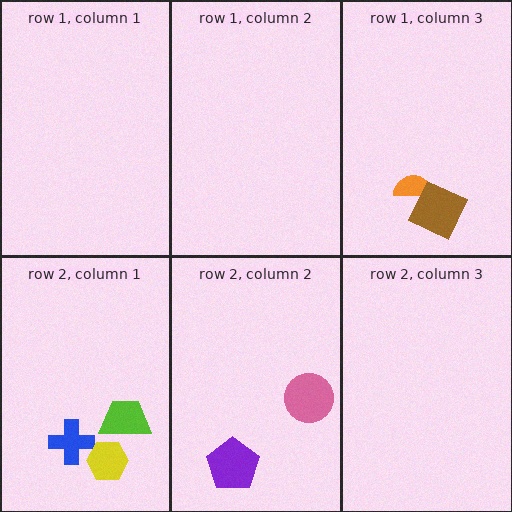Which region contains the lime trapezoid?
The row 2, column 1 region.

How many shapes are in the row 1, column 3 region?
2.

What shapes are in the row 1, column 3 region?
The orange semicircle, the brown square.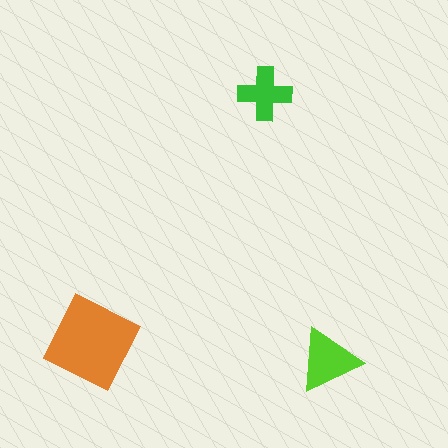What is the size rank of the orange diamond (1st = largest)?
1st.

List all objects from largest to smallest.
The orange diamond, the lime triangle, the green cross.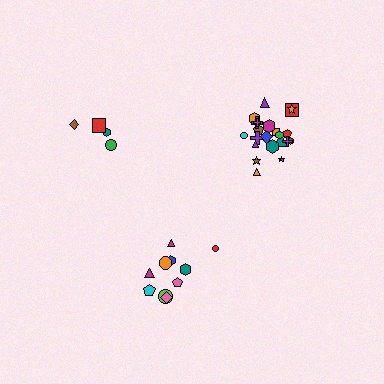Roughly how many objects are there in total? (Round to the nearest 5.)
Roughly 35 objects in total.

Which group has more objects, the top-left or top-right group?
The top-right group.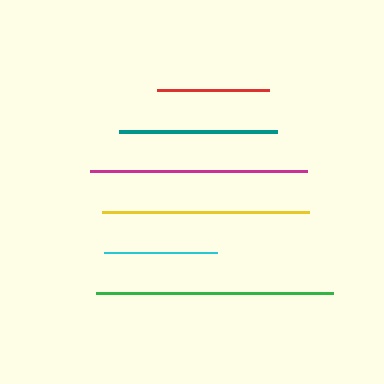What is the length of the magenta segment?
The magenta segment is approximately 217 pixels long.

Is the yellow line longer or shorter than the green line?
The green line is longer than the yellow line.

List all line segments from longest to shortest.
From longest to shortest: green, magenta, yellow, teal, cyan, red.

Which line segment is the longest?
The green line is the longest at approximately 237 pixels.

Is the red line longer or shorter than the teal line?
The teal line is longer than the red line.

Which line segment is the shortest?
The red line is the shortest at approximately 112 pixels.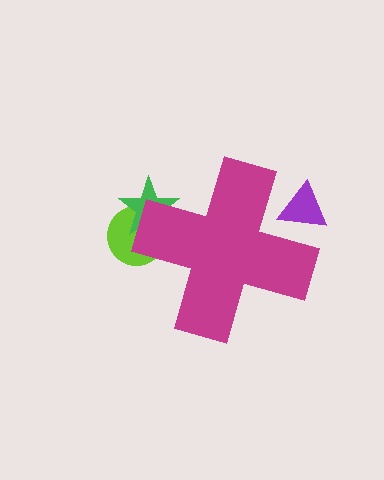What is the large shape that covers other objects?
A magenta cross.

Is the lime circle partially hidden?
Yes, the lime circle is partially hidden behind the magenta cross.